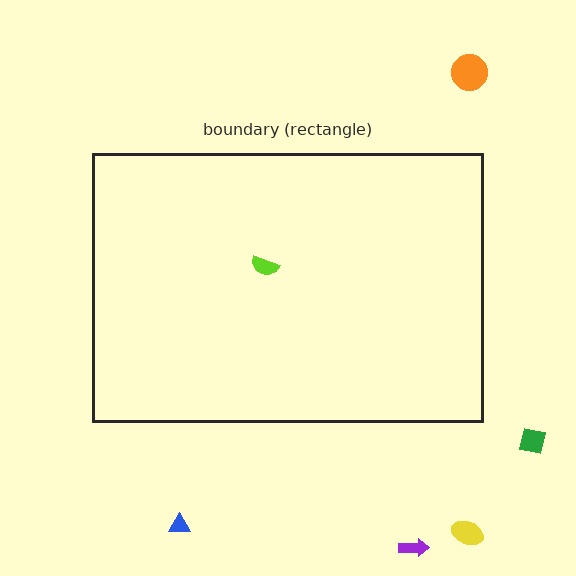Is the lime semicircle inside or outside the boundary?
Inside.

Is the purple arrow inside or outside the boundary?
Outside.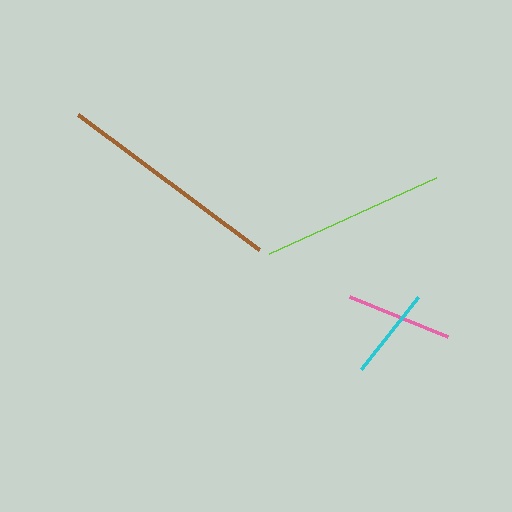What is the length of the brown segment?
The brown segment is approximately 225 pixels long.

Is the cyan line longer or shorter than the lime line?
The lime line is longer than the cyan line.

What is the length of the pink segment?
The pink segment is approximately 106 pixels long.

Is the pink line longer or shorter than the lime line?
The lime line is longer than the pink line.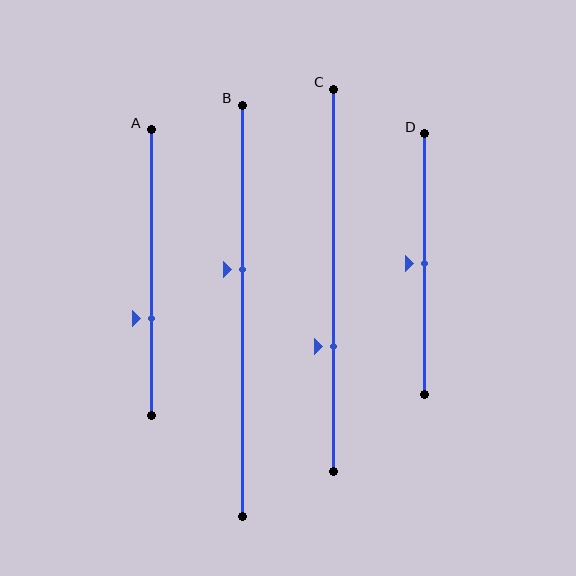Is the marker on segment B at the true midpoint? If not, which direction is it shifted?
No, the marker on segment B is shifted upward by about 10% of the segment length.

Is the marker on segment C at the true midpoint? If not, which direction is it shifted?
No, the marker on segment C is shifted downward by about 17% of the segment length.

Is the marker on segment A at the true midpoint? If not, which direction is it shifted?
No, the marker on segment A is shifted downward by about 16% of the segment length.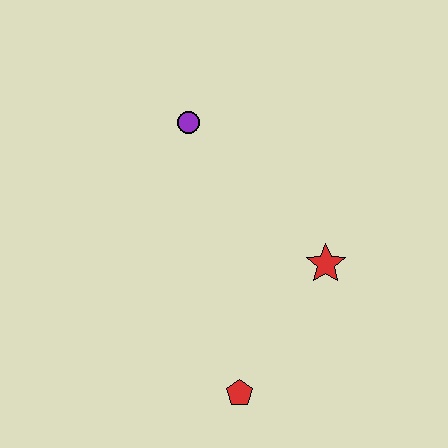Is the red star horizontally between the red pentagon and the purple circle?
No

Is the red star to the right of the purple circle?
Yes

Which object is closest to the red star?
The red pentagon is closest to the red star.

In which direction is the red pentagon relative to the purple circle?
The red pentagon is below the purple circle.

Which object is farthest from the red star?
The purple circle is farthest from the red star.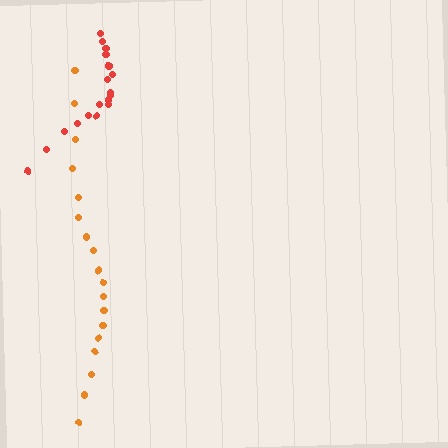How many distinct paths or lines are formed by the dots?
There are 2 distinct paths.